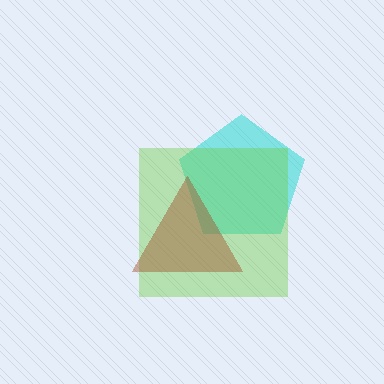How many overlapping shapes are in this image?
There are 3 overlapping shapes in the image.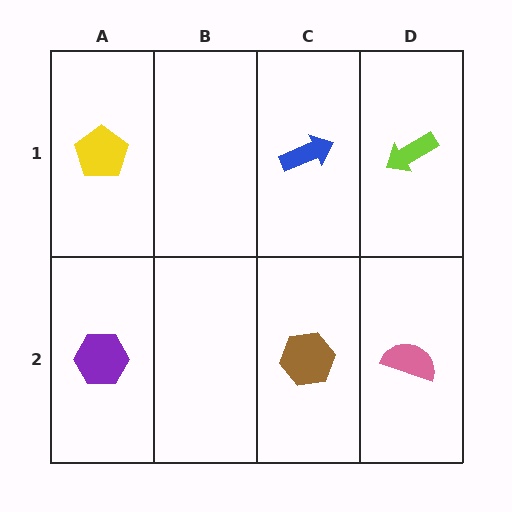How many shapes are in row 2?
3 shapes.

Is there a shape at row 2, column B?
No, that cell is empty.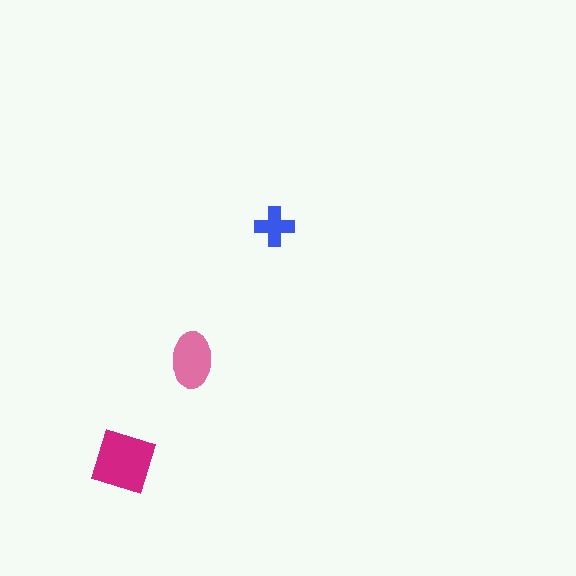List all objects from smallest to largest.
The blue cross, the pink ellipse, the magenta diamond.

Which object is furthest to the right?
The blue cross is rightmost.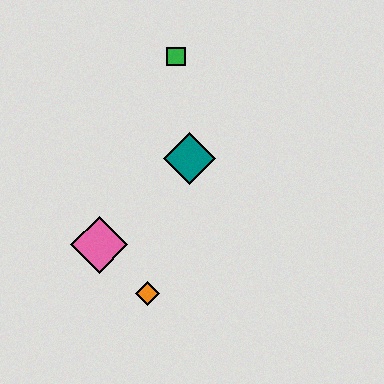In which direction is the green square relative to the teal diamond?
The green square is above the teal diamond.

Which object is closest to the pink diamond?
The orange diamond is closest to the pink diamond.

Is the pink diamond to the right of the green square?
No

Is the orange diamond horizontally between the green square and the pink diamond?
Yes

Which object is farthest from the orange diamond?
The green square is farthest from the orange diamond.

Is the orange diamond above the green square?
No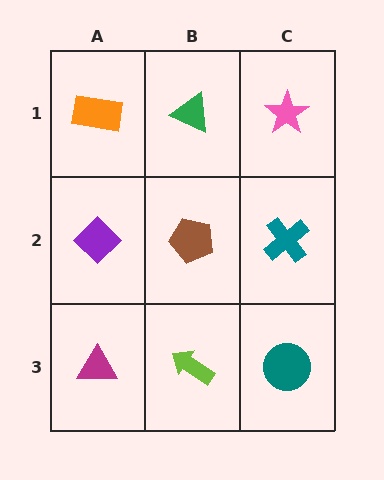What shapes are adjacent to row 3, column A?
A purple diamond (row 2, column A), a lime arrow (row 3, column B).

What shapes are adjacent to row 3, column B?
A brown pentagon (row 2, column B), a magenta triangle (row 3, column A), a teal circle (row 3, column C).